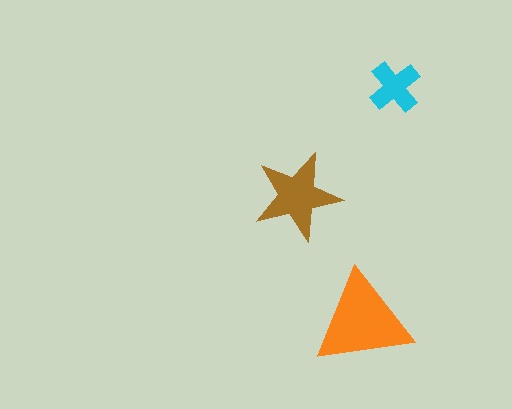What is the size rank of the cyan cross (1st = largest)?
3rd.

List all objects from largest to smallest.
The orange triangle, the brown star, the cyan cross.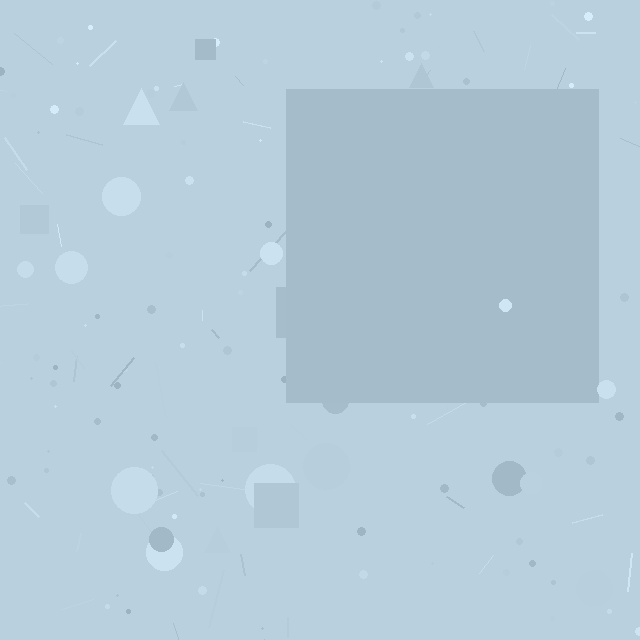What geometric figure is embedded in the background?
A square is embedded in the background.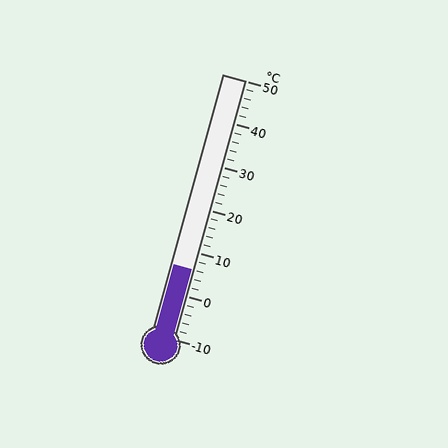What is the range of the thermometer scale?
The thermometer scale ranges from -10°C to 50°C.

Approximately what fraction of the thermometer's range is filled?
The thermometer is filled to approximately 25% of its range.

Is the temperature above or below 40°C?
The temperature is below 40°C.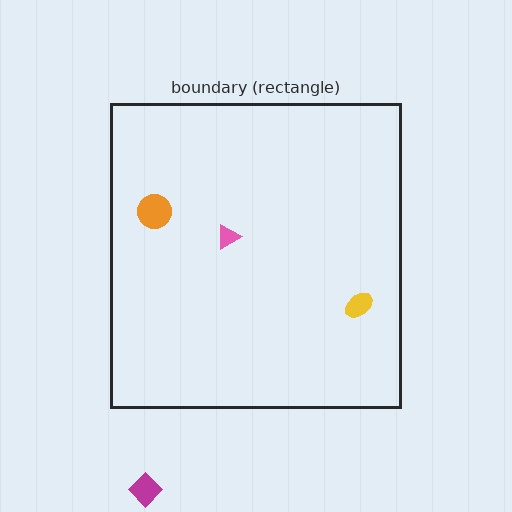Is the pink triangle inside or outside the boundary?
Inside.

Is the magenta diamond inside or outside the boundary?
Outside.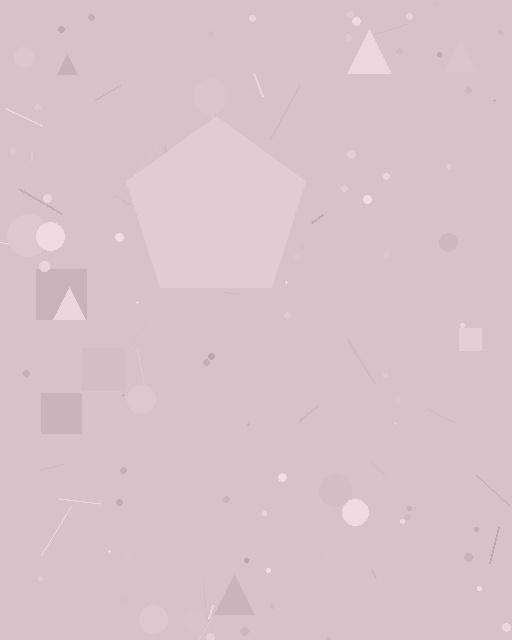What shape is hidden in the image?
A pentagon is hidden in the image.